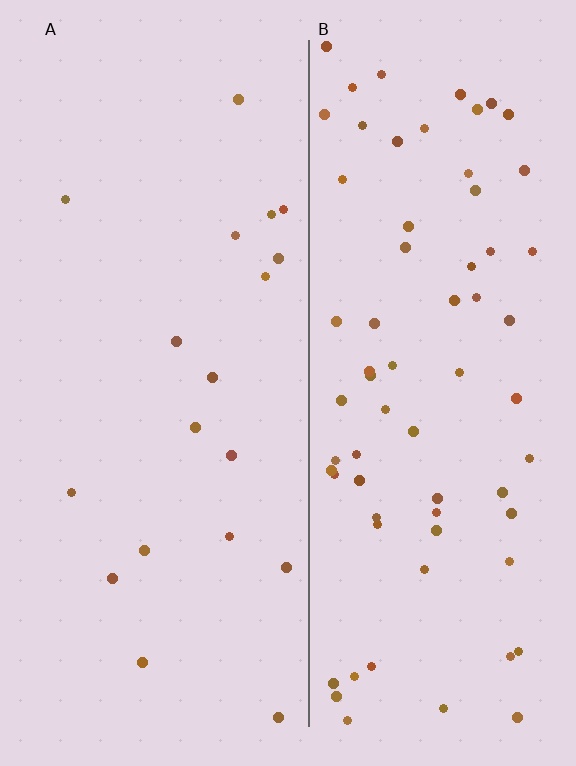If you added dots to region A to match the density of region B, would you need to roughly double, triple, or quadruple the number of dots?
Approximately quadruple.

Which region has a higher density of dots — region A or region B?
B (the right).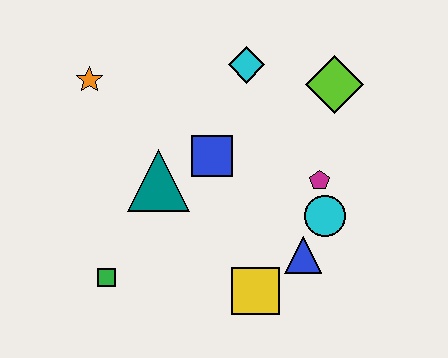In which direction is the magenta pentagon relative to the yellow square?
The magenta pentagon is above the yellow square.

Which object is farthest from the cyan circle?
The orange star is farthest from the cyan circle.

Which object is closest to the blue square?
The teal triangle is closest to the blue square.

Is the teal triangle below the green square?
No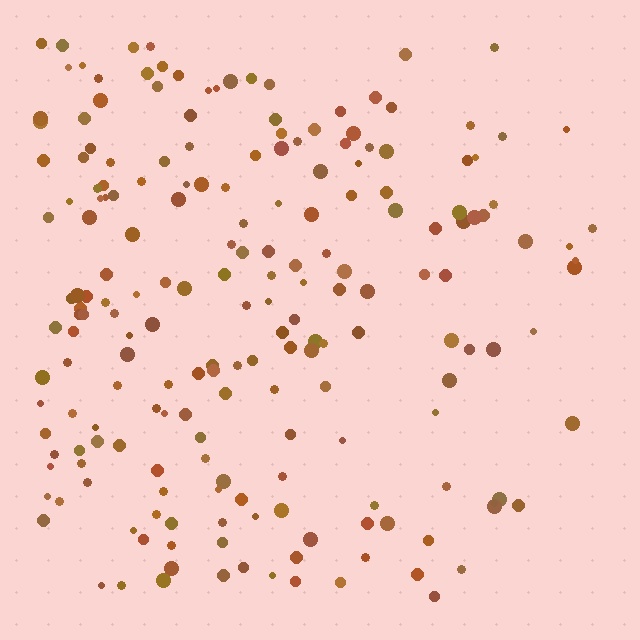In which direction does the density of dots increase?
From right to left, with the left side densest.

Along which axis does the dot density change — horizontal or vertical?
Horizontal.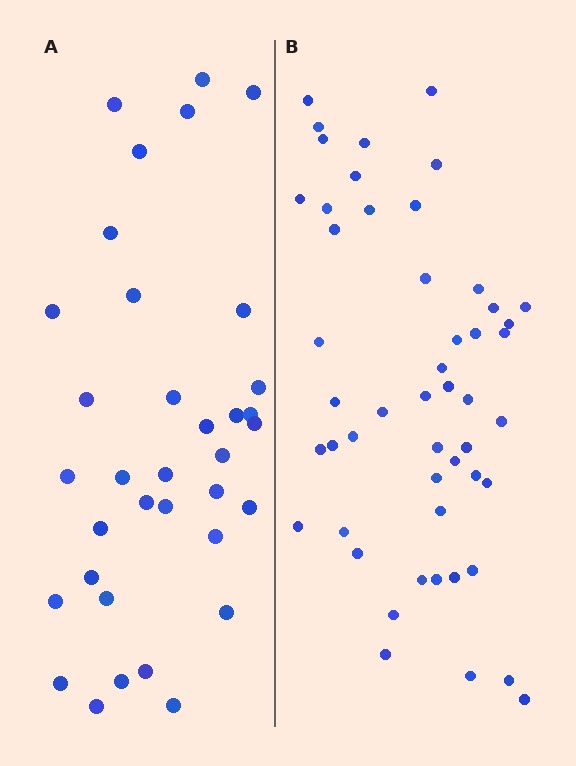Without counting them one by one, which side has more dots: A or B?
Region B (the right region) has more dots.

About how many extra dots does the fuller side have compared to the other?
Region B has approximately 15 more dots than region A.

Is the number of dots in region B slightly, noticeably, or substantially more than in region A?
Region B has noticeably more, but not dramatically so. The ratio is roughly 1.4 to 1.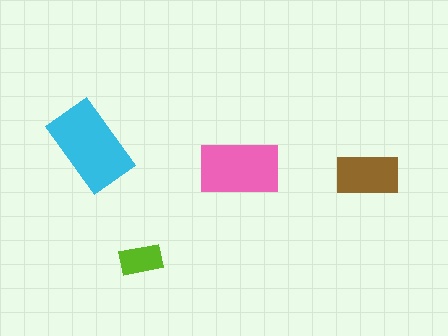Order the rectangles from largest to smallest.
the cyan one, the pink one, the brown one, the lime one.